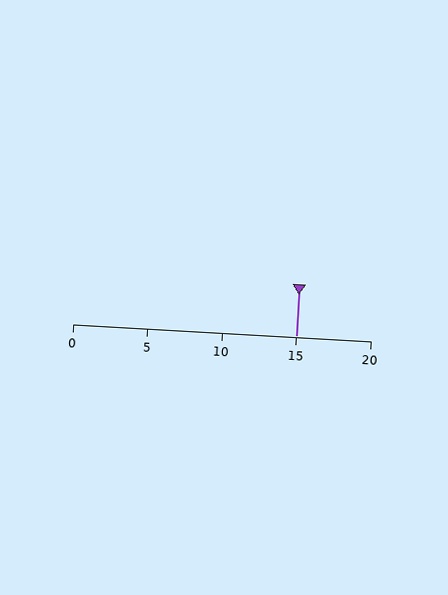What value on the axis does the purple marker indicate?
The marker indicates approximately 15.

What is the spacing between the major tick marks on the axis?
The major ticks are spaced 5 apart.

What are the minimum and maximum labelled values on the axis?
The axis runs from 0 to 20.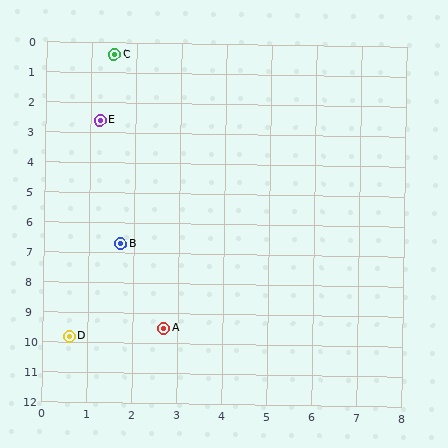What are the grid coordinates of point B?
Point B is at approximately (1.7, 6.7).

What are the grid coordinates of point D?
Point D is at approximately (0.6, 9.8).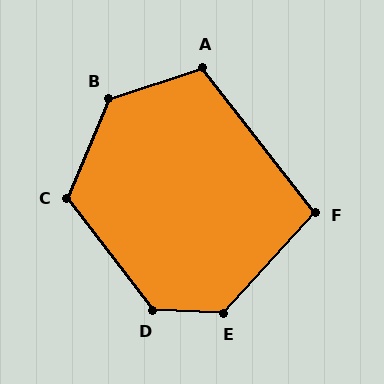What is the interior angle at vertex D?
Approximately 129 degrees (obtuse).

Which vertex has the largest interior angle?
B, at approximately 131 degrees.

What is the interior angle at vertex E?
Approximately 130 degrees (obtuse).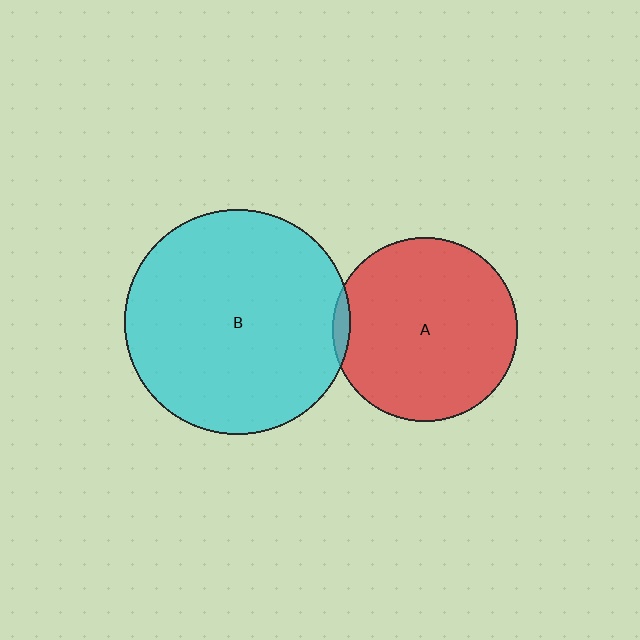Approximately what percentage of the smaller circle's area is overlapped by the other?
Approximately 5%.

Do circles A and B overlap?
Yes.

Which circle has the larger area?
Circle B (cyan).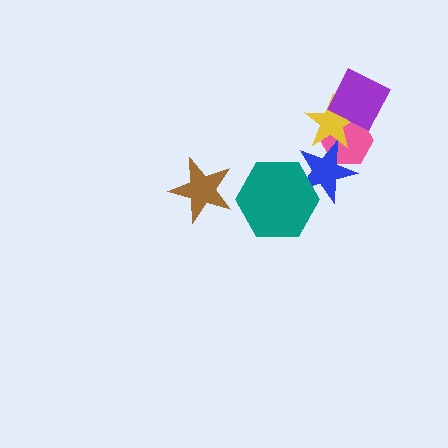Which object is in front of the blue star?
The teal hexagon is in front of the blue star.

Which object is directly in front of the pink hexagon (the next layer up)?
The yellow star is directly in front of the pink hexagon.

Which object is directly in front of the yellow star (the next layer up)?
The blue star is directly in front of the yellow star.